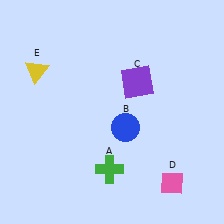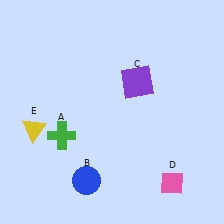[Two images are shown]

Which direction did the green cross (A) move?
The green cross (A) moved left.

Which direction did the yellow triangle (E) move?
The yellow triangle (E) moved down.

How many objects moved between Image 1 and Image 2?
3 objects moved between the two images.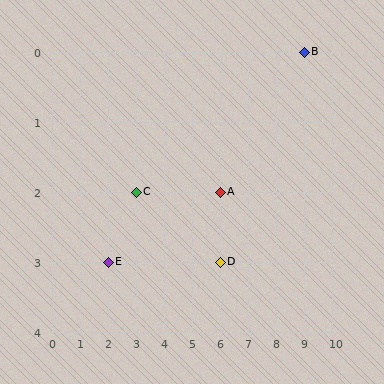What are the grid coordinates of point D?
Point D is at grid coordinates (6, 3).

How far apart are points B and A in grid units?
Points B and A are 3 columns and 2 rows apart (about 3.6 grid units diagonally).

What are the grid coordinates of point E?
Point E is at grid coordinates (2, 3).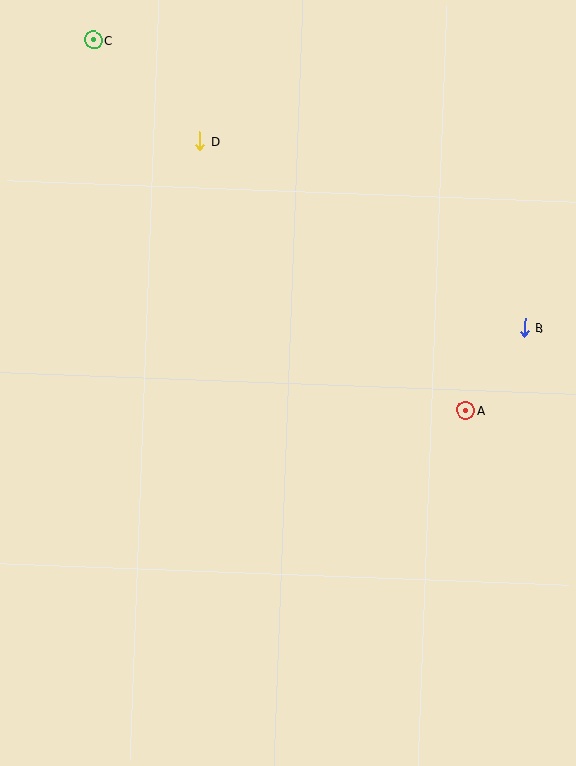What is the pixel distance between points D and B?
The distance between D and B is 374 pixels.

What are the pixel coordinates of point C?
Point C is at (93, 40).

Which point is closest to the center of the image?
Point A at (466, 411) is closest to the center.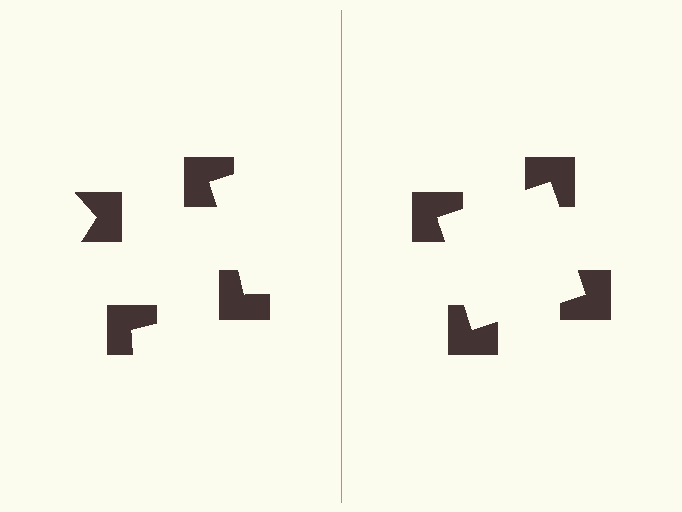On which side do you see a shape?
An illusory square appears on the right side. On the left side the wedge cuts are rotated, so no coherent shape forms.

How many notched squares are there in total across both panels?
8 — 4 on each side.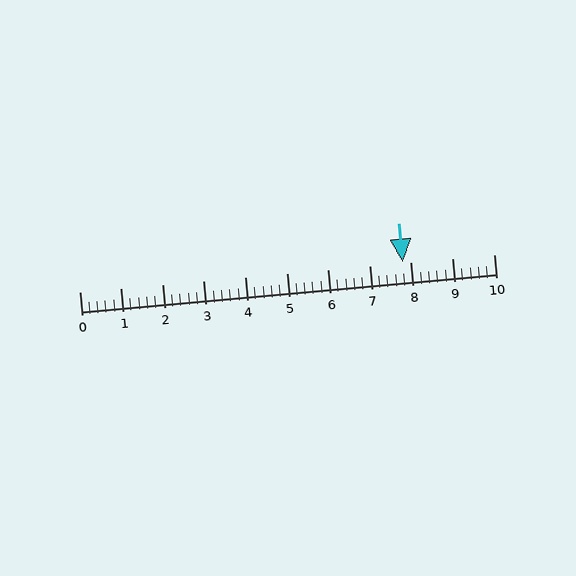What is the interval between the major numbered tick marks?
The major tick marks are spaced 1 units apart.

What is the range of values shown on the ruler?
The ruler shows values from 0 to 10.